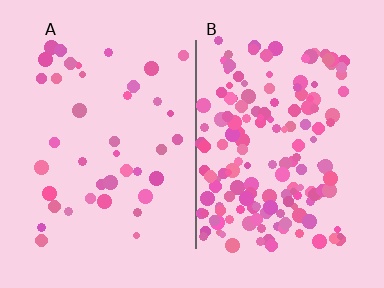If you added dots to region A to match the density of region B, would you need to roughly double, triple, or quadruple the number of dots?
Approximately quadruple.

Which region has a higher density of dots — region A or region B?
B (the right).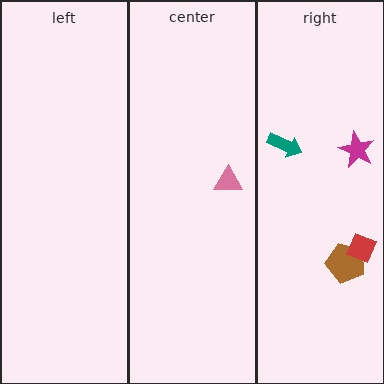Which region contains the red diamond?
The right region.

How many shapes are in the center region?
1.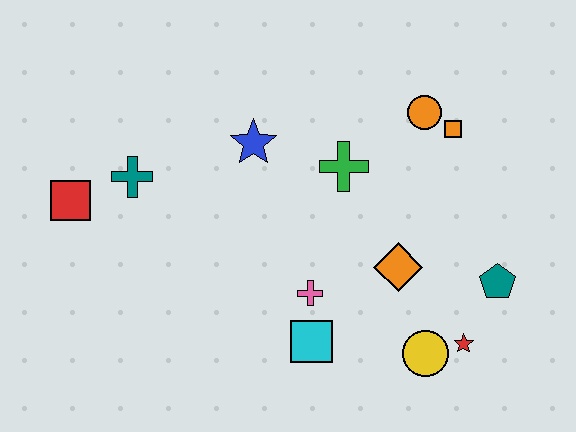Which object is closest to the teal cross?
The red square is closest to the teal cross.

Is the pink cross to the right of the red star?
No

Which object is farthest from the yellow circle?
The red square is farthest from the yellow circle.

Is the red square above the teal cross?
No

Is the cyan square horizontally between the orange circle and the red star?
No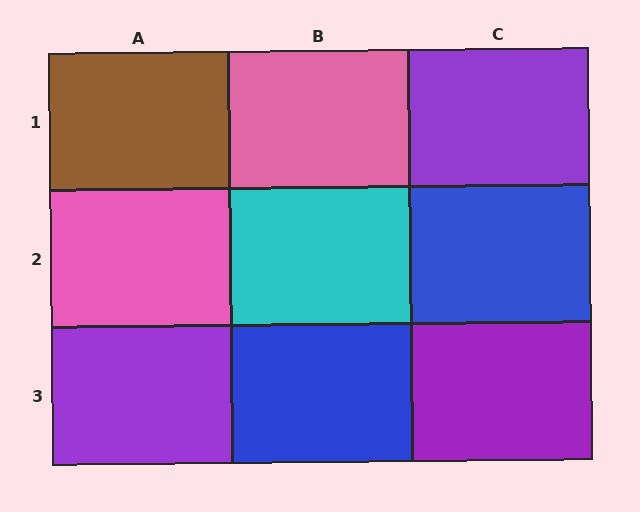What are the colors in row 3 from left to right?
Purple, blue, purple.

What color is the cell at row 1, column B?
Pink.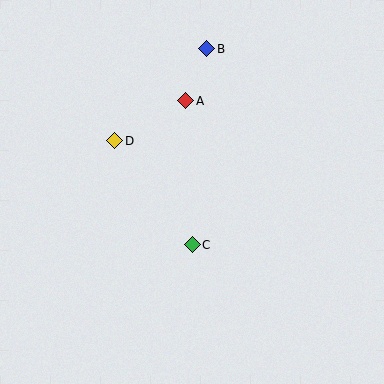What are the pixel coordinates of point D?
Point D is at (115, 141).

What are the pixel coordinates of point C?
Point C is at (192, 245).